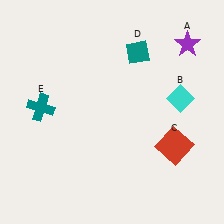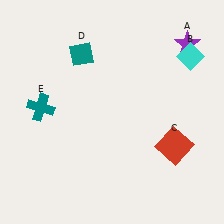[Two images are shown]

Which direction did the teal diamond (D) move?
The teal diamond (D) moved left.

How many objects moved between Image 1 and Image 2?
2 objects moved between the two images.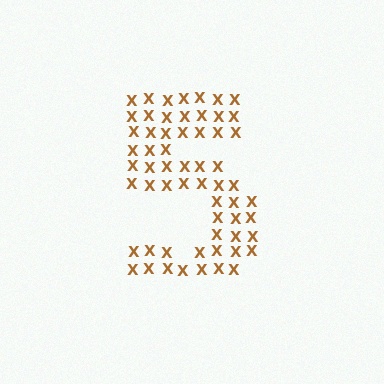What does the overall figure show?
The overall figure shows the digit 5.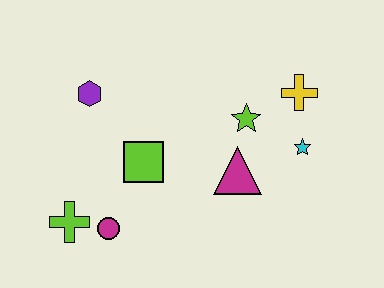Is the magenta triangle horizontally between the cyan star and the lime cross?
Yes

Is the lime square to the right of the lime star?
No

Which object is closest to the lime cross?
The magenta circle is closest to the lime cross.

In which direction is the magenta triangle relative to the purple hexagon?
The magenta triangle is to the right of the purple hexagon.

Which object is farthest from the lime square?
The yellow cross is farthest from the lime square.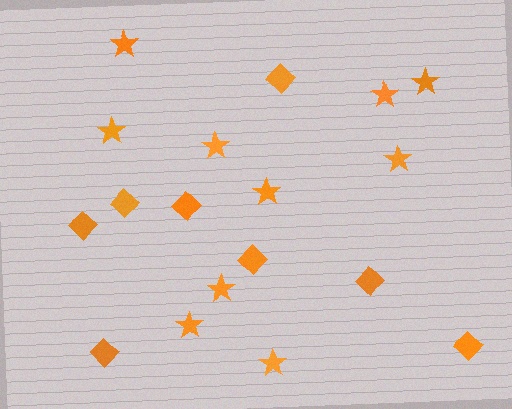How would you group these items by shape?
There are 2 groups: one group of stars (10) and one group of diamonds (8).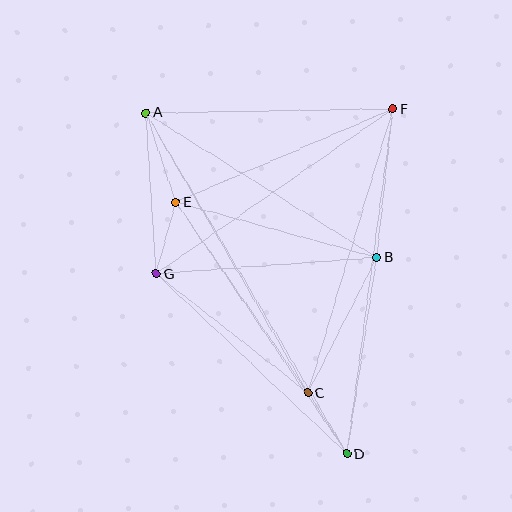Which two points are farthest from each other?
Points A and D are farthest from each other.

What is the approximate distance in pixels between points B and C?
The distance between B and C is approximately 152 pixels.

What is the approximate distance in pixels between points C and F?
The distance between C and F is approximately 297 pixels.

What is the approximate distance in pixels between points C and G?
The distance between C and G is approximately 193 pixels.